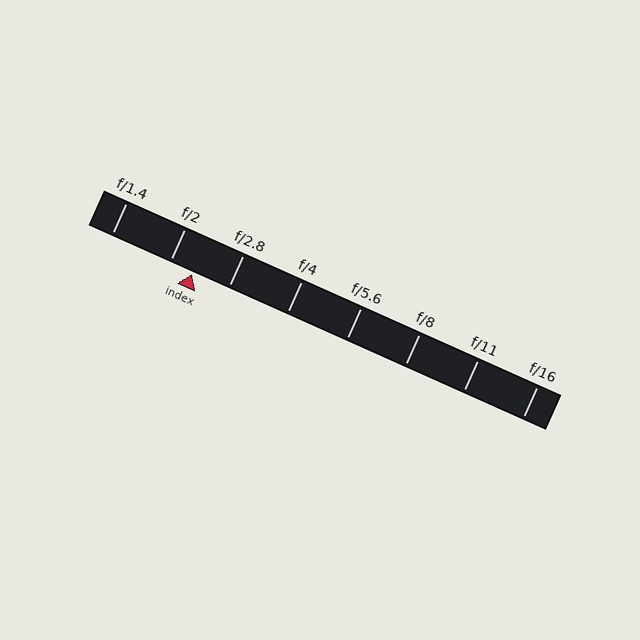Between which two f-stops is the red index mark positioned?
The index mark is between f/2 and f/2.8.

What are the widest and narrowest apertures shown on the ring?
The widest aperture shown is f/1.4 and the narrowest is f/16.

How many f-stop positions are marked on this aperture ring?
There are 8 f-stop positions marked.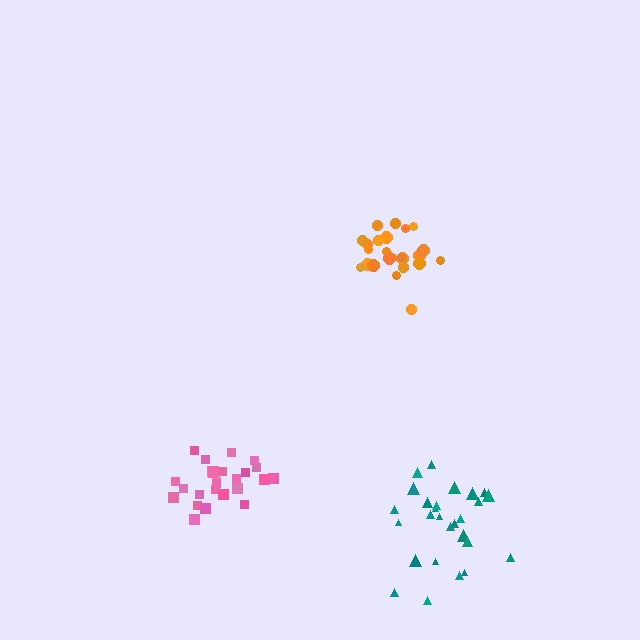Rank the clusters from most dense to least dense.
pink, orange, teal.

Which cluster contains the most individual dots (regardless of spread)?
Teal (28).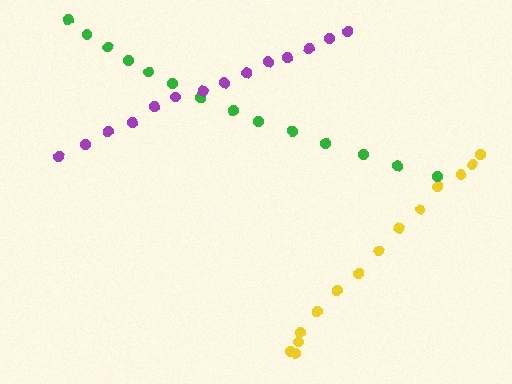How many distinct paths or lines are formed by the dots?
There are 3 distinct paths.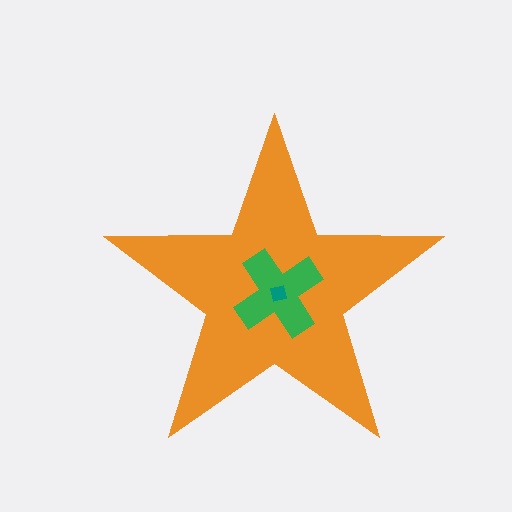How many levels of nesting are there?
3.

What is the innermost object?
The teal square.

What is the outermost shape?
The orange star.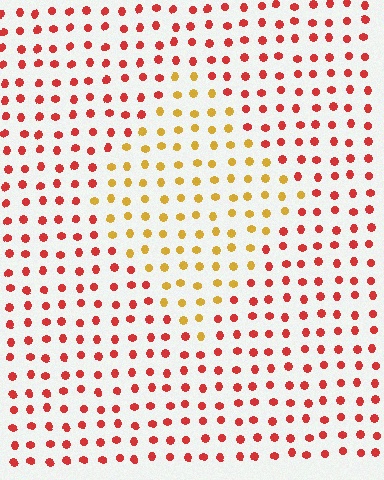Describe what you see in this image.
The image is filled with small red elements in a uniform arrangement. A diamond-shaped region is visible where the elements are tinted to a slightly different hue, forming a subtle color boundary.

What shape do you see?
I see a diamond.